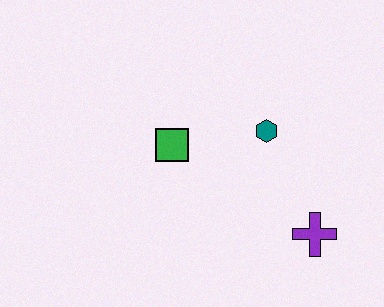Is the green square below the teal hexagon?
Yes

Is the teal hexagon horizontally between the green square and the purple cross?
Yes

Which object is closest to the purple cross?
The teal hexagon is closest to the purple cross.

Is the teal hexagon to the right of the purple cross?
No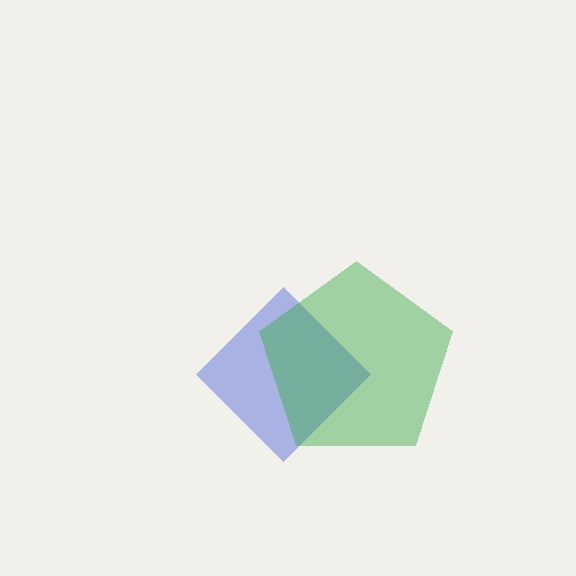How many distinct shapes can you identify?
There are 2 distinct shapes: a blue diamond, a green pentagon.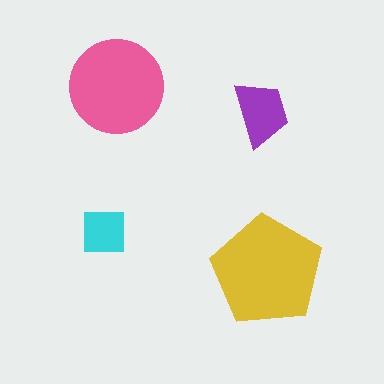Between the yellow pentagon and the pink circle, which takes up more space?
The yellow pentagon.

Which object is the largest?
The yellow pentagon.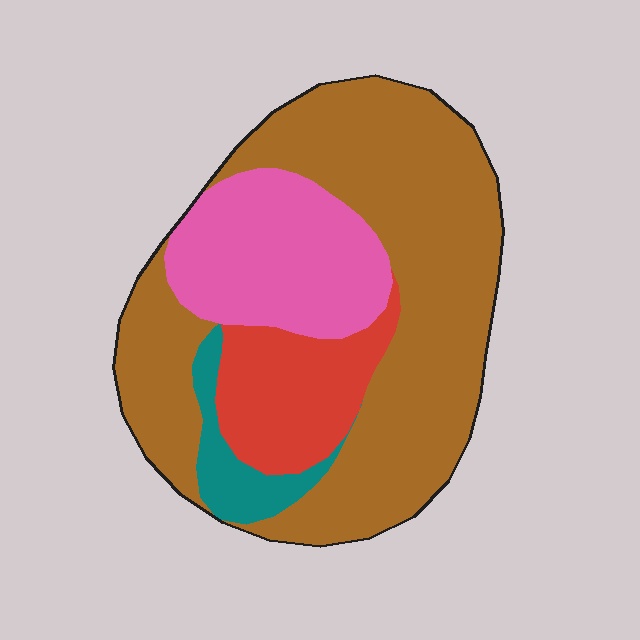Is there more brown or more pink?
Brown.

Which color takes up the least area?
Teal, at roughly 5%.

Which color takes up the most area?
Brown, at roughly 60%.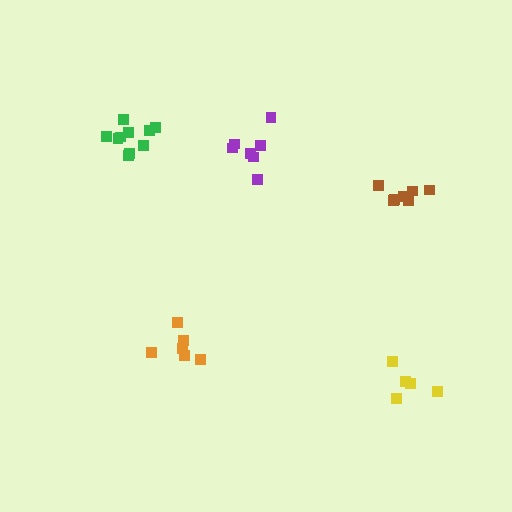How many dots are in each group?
Group 1: 7 dots, Group 2: 6 dots, Group 3: 5 dots, Group 4: 7 dots, Group 5: 10 dots (35 total).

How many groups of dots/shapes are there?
There are 5 groups.